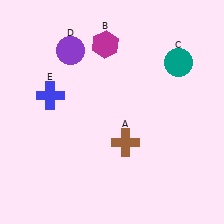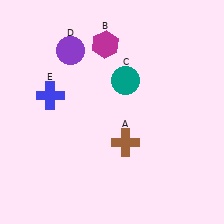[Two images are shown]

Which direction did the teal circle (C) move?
The teal circle (C) moved left.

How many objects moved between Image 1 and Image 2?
1 object moved between the two images.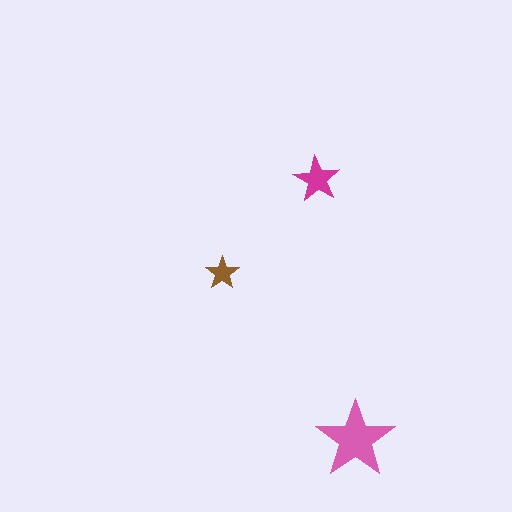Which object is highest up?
The magenta star is topmost.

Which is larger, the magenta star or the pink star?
The pink one.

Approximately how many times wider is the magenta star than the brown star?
About 1.5 times wider.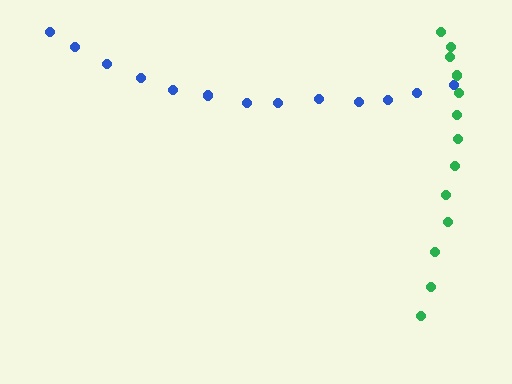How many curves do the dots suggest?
There are 2 distinct paths.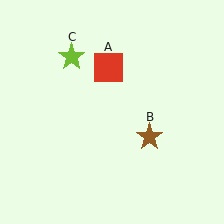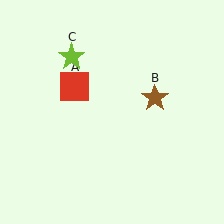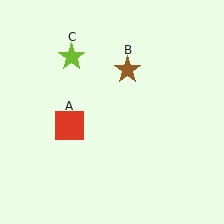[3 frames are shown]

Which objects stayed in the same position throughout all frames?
Lime star (object C) remained stationary.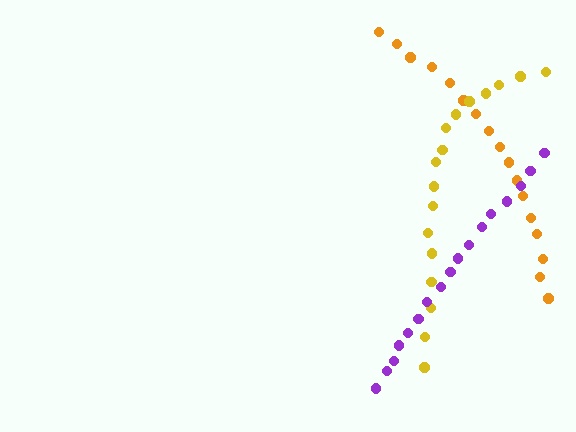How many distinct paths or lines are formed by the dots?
There are 3 distinct paths.